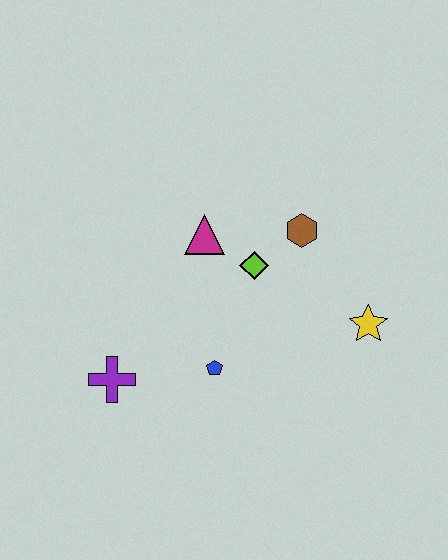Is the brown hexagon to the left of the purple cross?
No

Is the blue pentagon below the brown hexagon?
Yes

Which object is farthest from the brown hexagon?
The purple cross is farthest from the brown hexagon.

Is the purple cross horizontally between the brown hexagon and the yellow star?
No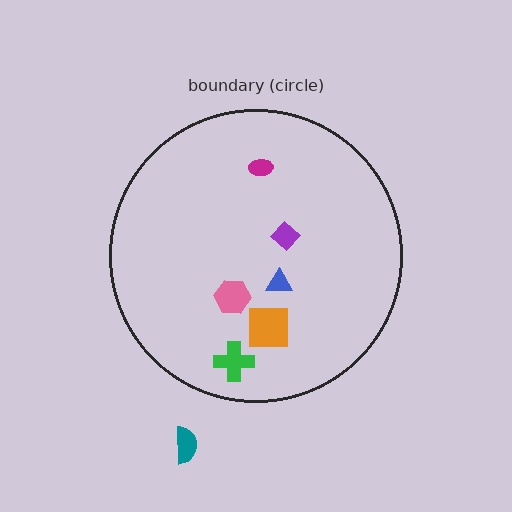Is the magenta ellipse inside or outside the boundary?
Inside.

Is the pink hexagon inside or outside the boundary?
Inside.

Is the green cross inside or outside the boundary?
Inside.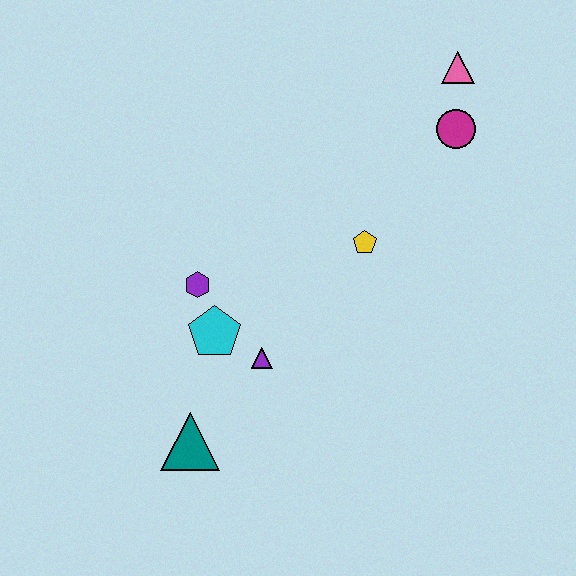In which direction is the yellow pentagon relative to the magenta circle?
The yellow pentagon is below the magenta circle.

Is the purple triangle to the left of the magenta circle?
Yes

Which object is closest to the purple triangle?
The cyan pentagon is closest to the purple triangle.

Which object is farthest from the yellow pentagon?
The teal triangle is farthest from the yellow pentagon.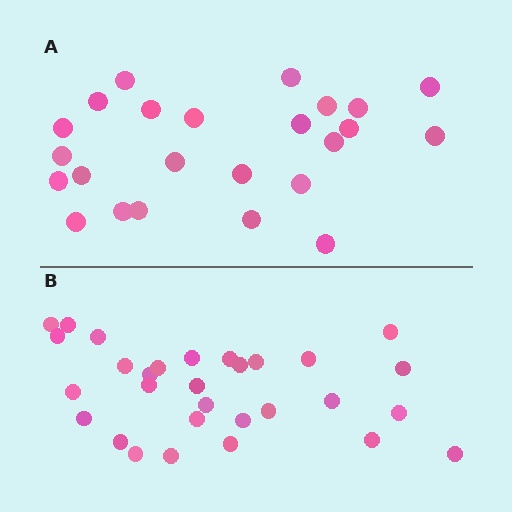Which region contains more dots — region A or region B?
Region B (the bottom region) has more dots.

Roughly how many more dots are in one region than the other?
Region B has about 6 more dots than region A.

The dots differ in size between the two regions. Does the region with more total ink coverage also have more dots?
No. Region A has more total ink coverage because its dots are larger, but region B actually contains more individual dots. Total area can be misleading — the number of items is what matters here.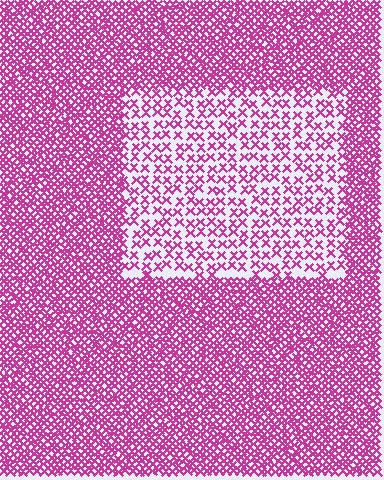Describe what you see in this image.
The image contains small magenta elements arranged at two different densities. A rectangle-shaped region is visible where the elements are less densely packed than the surrounding area.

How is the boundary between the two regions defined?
The boundary is defined by a change in element density (approximately 2.6x ratio). All elements are the same color, size, and shape.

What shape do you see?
I see a rectangle.